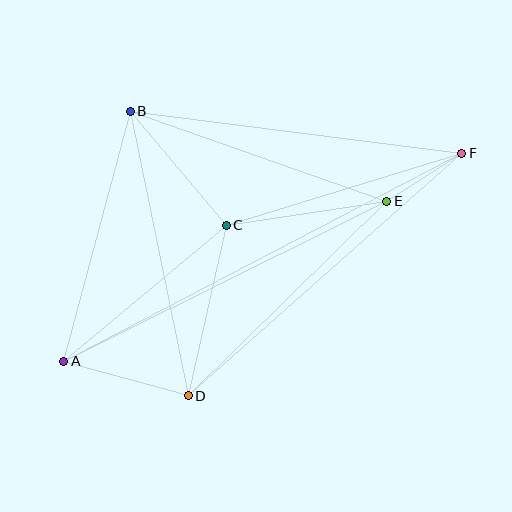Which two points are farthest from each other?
Points A and F are farthest from each other.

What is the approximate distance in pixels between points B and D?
The distance between B and D is approximately 290 pixels.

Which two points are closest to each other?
Points E and F are closest to each other.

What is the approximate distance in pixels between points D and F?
The distance between D and F is approximately 366 pixels.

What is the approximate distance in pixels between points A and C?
The distance between A and C is approximately 212 pixels.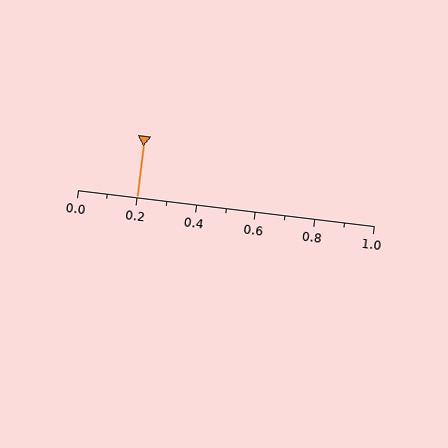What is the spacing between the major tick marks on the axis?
The major ticks are spaced 0.2 apart.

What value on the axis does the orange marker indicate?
The marker indicates approximately 0.2.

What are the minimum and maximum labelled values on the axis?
The axis runs from 0.0 to 1.0.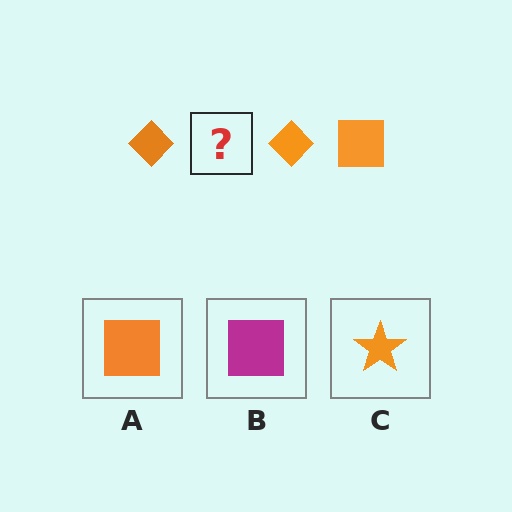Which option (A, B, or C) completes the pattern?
A.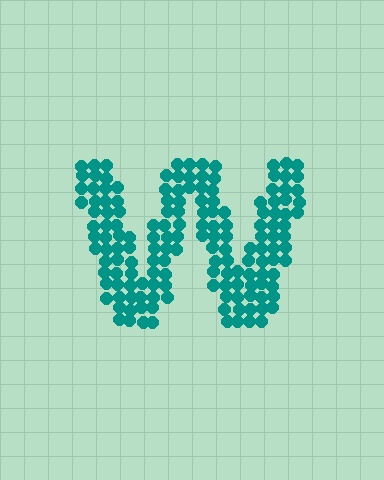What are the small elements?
The small elements are circles.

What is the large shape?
The large shape is the letter W.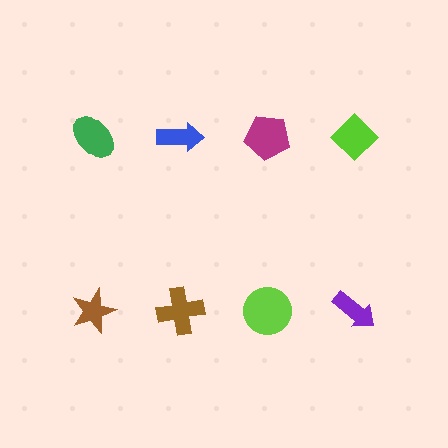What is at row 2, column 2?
A brown cross.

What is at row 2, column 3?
A lime circle.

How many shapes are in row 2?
4 shapes.